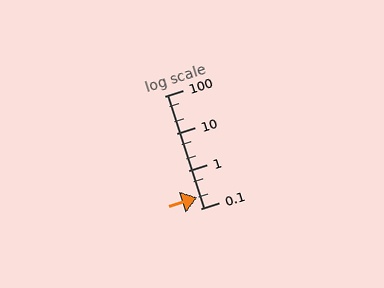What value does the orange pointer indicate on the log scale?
The pointer indicates approximately 0.2.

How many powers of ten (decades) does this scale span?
The scale spans 3 decades, from 0.1 to 100.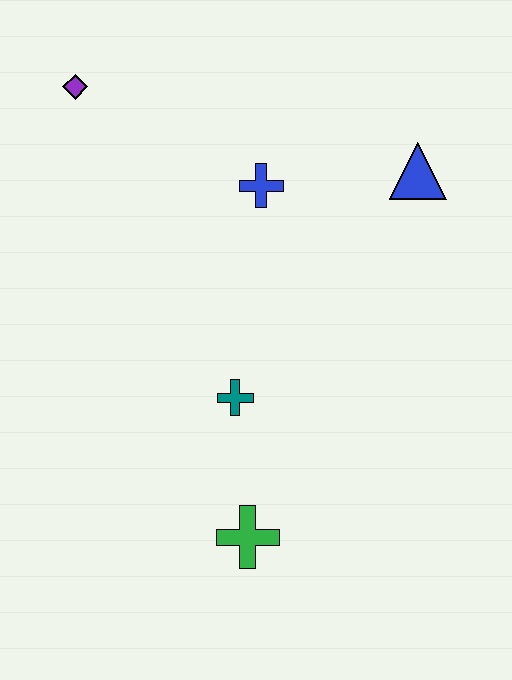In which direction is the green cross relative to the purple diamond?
The green cross is below the purple diamond.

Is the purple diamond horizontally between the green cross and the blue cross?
No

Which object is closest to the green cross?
The teal cross is closest to the green cross.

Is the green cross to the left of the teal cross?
No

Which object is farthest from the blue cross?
The green cross is farthest from the blue cross.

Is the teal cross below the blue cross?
Yes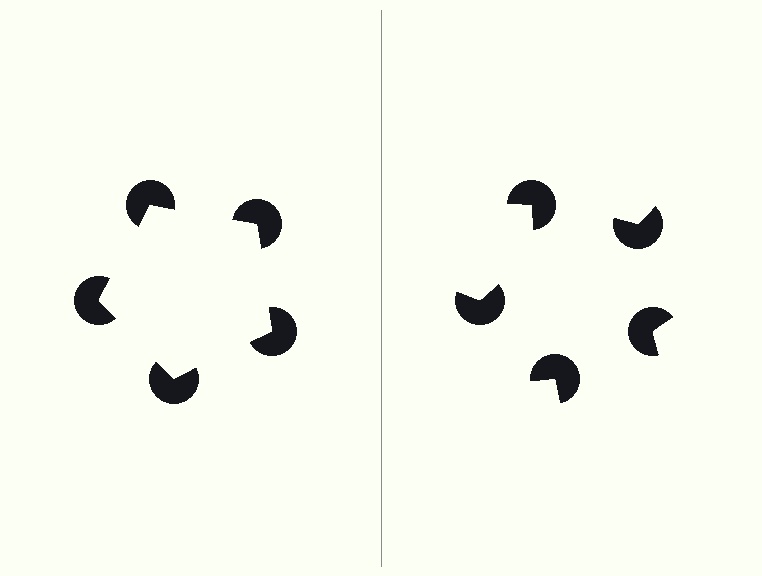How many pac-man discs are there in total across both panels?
10 — 5 on each side.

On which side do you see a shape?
An illusory pentagon appears on the left side. On the right side the wedge cuts are rotated, so no coherent shape forms.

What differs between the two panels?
The pac-man discs are positioned identically on both sides; only the wedge orientations differ. On the left they align to a pentagon; on the right they are misaligned.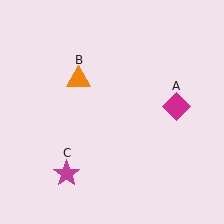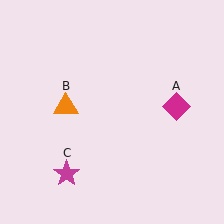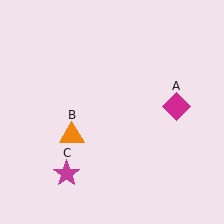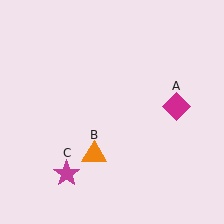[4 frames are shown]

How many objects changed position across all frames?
1 object changed position: orange triangle (object B).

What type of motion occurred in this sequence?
The orange triangle (object B) rotated counterclockwise around the center of the scene.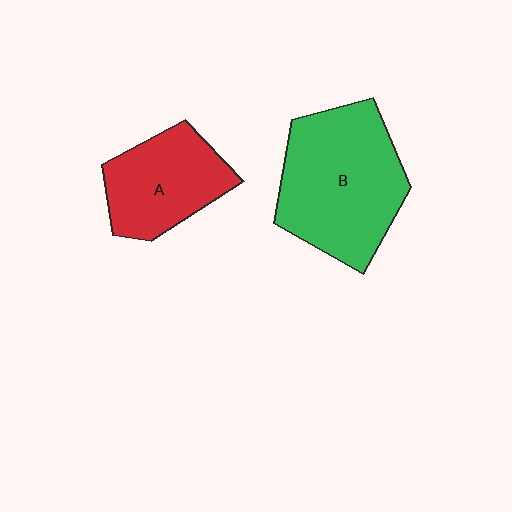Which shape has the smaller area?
Shape A (red).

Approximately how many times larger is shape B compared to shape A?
Approximately 1.6 times.